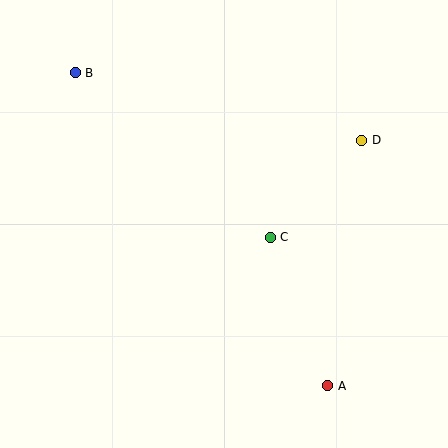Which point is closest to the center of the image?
Point C at (270, 237) is closest to the center.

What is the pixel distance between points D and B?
The distance between D and B is 295 pixels.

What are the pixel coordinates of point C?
Point C is at (270, 237).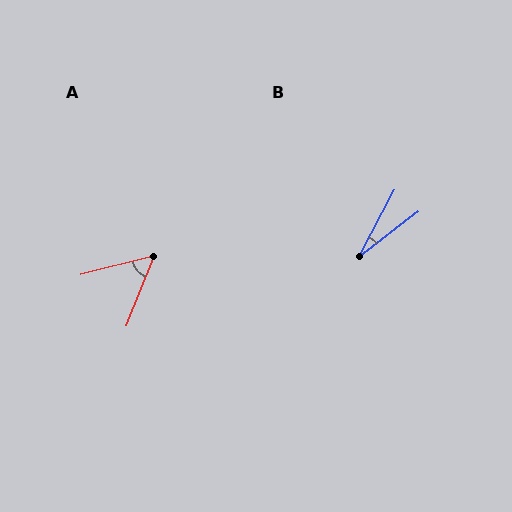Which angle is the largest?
A, at approximately 54 degrees.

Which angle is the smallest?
B, at approximately 25 degrees.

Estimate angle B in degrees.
Approximately 25 degrees.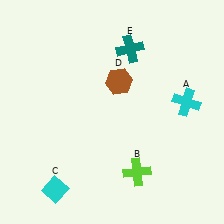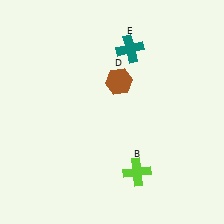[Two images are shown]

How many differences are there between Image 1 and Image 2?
There are 2 differences between the two images.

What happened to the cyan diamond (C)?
The cyan diamond (C) was removed in Image 2. It was in the bottom-left area of Image 1.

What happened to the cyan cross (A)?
The cyan cross (A) was removed in Image 2. It was in the top-right area of Image 1.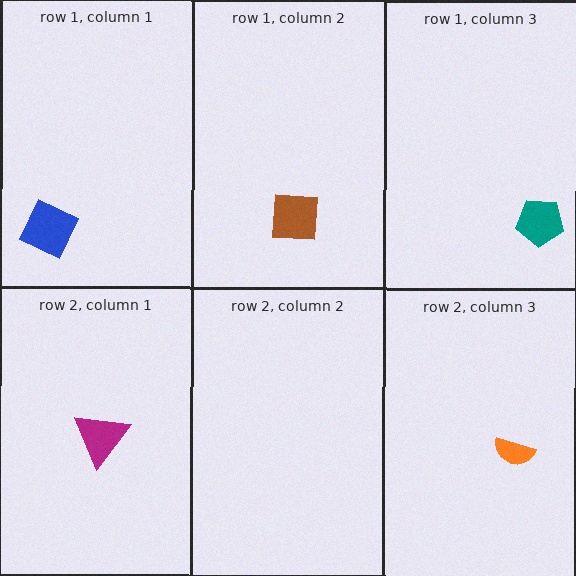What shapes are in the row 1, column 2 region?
The brown square.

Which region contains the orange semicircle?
The row 2, column 3 region.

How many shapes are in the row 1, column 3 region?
1.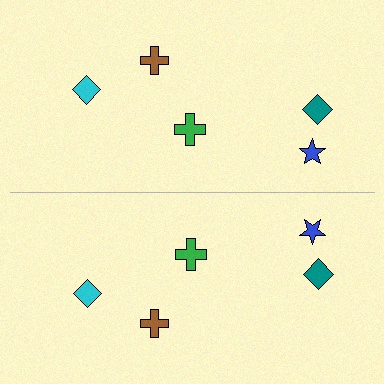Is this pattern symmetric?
Yes, this pattern has bilateral (reflection) symmetry.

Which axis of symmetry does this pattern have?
The pattern has a horizontal axis of symmetry running through the center of the image.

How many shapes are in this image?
There are 10 shapes in this image.